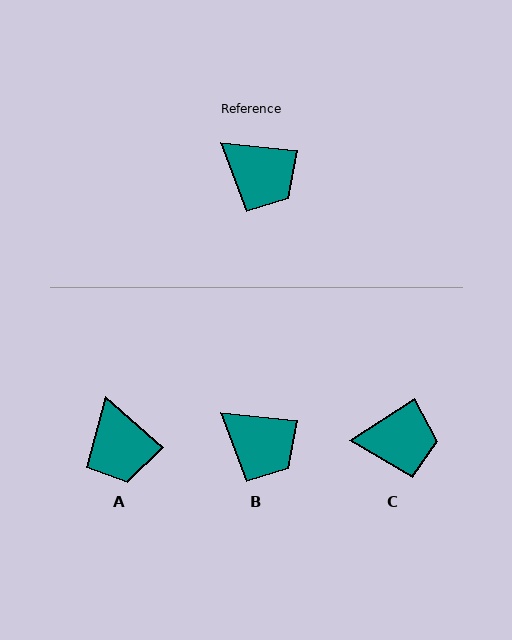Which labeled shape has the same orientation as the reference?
B.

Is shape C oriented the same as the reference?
No, it is off by about 38 degrees.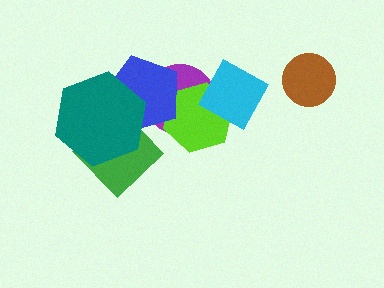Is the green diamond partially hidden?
Yes, it is partially covered by another shape.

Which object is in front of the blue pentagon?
The teal hexagon is in front of the blue pentagon.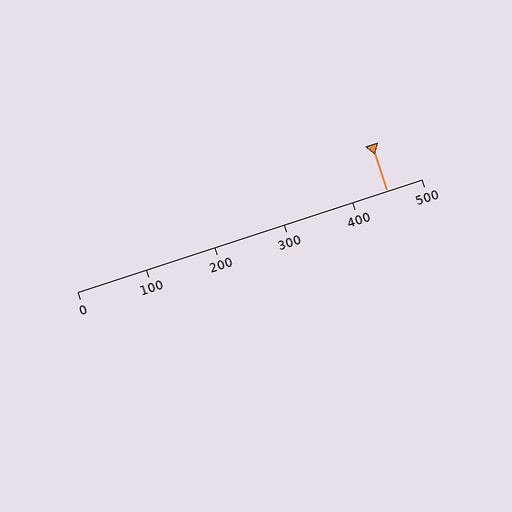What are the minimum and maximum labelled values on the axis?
The axis runs from 0 to 500.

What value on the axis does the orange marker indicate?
The marker indicates approximately 450.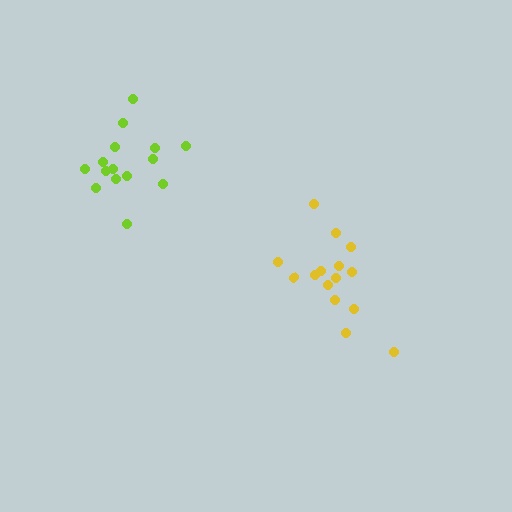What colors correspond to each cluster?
The clusters are colored: lime, yellow.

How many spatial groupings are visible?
There are 2 spatial groupings.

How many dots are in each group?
Group 1: 15 dots, Group 2: 15 dots (30 total).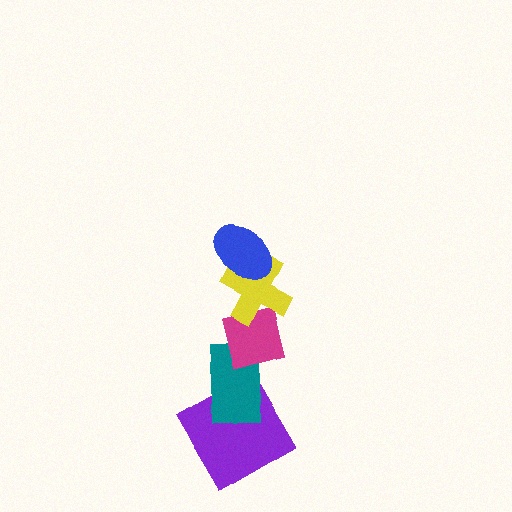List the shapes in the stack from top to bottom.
From top to bottom: the blue ellipse, the yellow cross, the magenta square, the teal rectangle, the purple square.